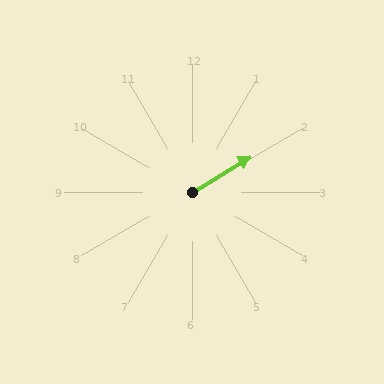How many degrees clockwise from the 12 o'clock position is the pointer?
Approximately 59 degrees.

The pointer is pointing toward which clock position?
Roughly 2 o'clock.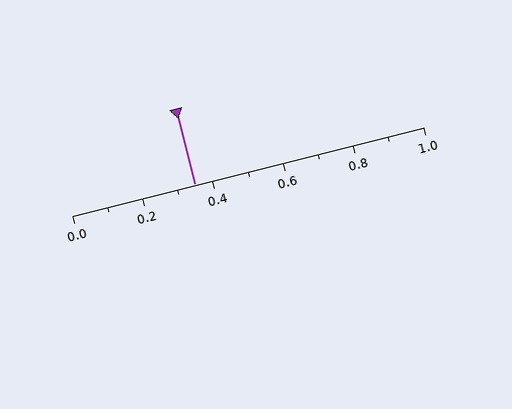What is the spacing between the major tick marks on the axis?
The major ticks are spaced 0.2 apart.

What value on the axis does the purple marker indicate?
The marker indicates approximately 0.35.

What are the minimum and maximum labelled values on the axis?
The axis runs from 0.0 to 1.0.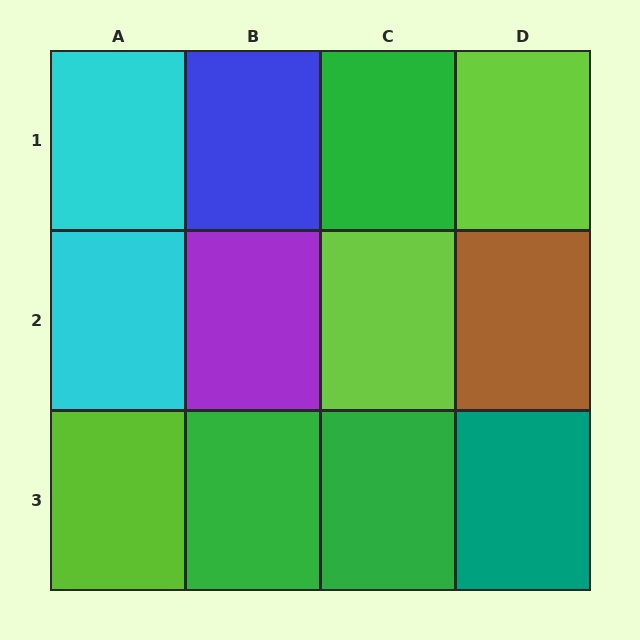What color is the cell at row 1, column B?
Blue.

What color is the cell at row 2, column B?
Purple.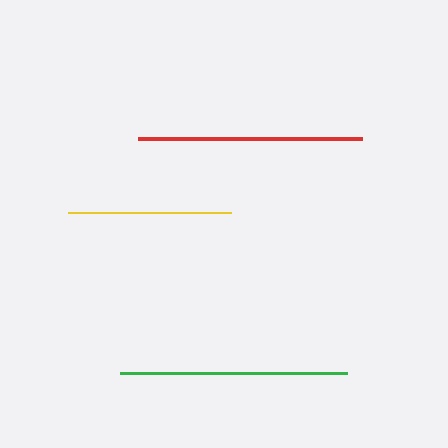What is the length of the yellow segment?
The yellow segment is approximately 163 pixels long.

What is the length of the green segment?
The green segment is approximately 227 pixels long.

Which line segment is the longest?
The green line is the longest at approximately 227 pixels.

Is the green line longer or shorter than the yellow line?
The green line is longer than the yellow line.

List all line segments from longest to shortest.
From longest to shortest: green, red, yellow.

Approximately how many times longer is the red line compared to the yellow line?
The red line is approximately 1.4 times the length of the yellow line.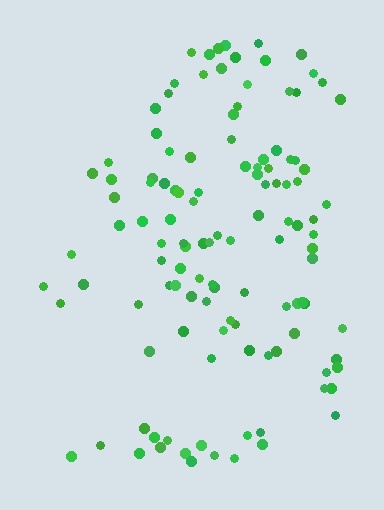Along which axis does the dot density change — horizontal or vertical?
Horizontal.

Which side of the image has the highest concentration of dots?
The right.